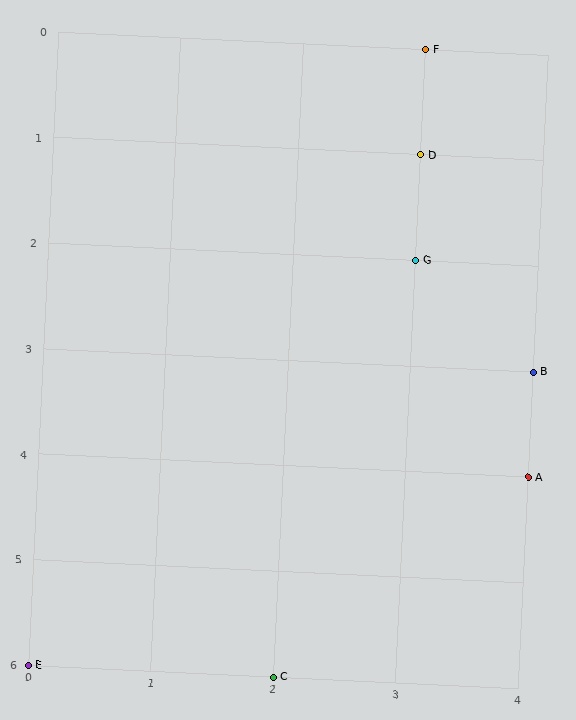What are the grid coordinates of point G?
Point G is at grid coordinates (3, 2).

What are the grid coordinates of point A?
Point A is at grid coordinates (4, 4).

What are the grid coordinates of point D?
Point D is at grid coordinates (3, 1).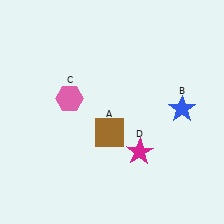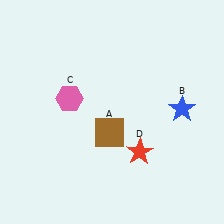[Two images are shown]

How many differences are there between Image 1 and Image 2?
There is 1 difference between the two images.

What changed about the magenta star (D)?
In Image 1, D is magenta. In Image 2, it changed to red.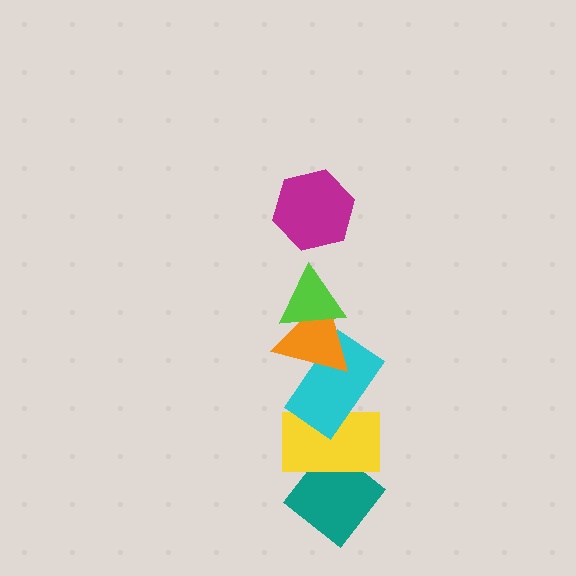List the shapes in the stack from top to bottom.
From top to bottom: the magenta hexagon, the lime triangle, the orange triangle, the cyan rectangle, the yellow rectangle, the teal diamond.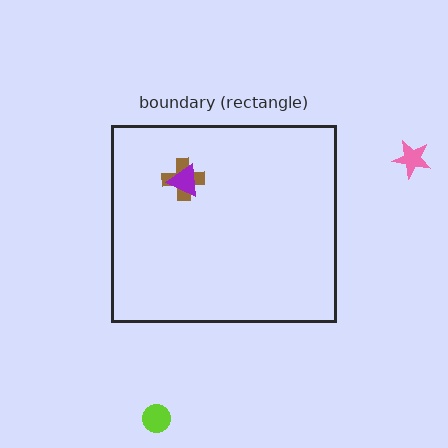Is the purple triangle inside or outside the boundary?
Inside.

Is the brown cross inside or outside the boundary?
Inside.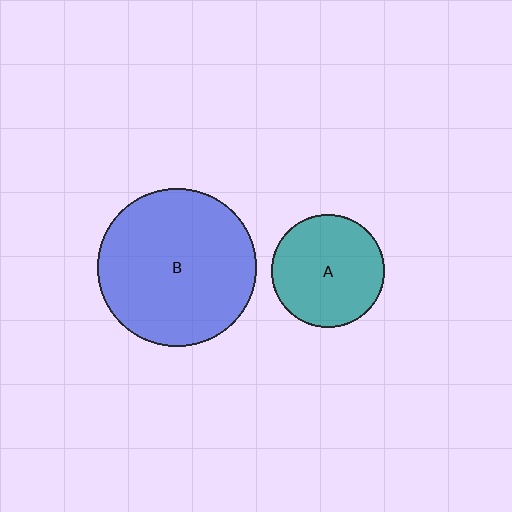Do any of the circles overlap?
No, none of the circles overlap.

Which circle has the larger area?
Circle B (blue).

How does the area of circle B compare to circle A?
Approximately 2.0 times.